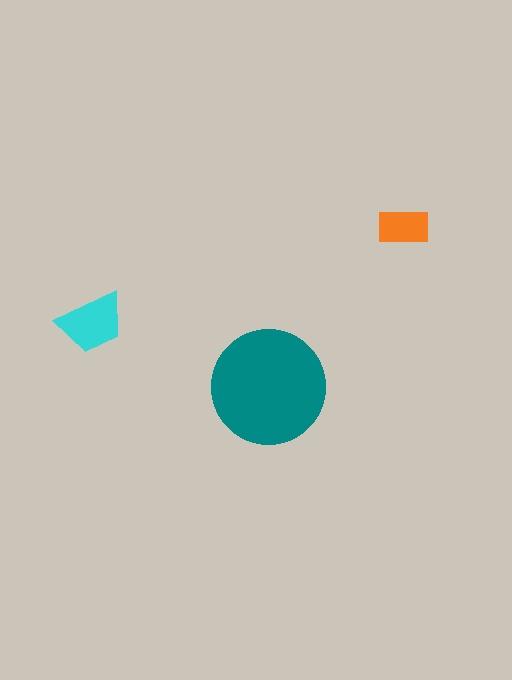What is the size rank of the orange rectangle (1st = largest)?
3rd.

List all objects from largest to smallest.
The teal circle, the cyan trapezoid, the orange rectangle.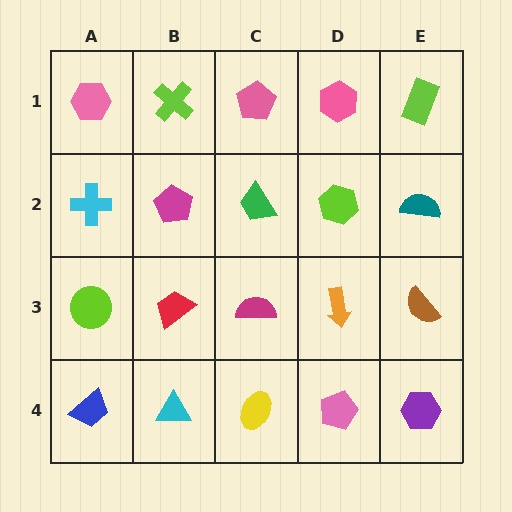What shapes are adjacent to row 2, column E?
A lime rectangle (row 1, column E), a brown semicircle (row 3, column E), a lime hexagon (row 2, column D).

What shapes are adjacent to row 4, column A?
A lime circle (row 3, column A), a cyan triangle (row 4, column B).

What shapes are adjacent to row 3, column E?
A teal semicircle (row 2, column E), a purple hexagon (row 4, column E), an orange arrow (row 3, column D).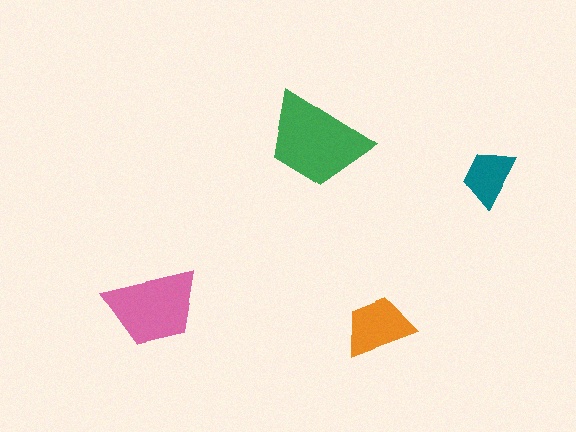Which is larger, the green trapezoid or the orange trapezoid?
The green one.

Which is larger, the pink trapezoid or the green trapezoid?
The green one.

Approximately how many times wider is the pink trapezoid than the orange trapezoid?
About 1.5 times wider.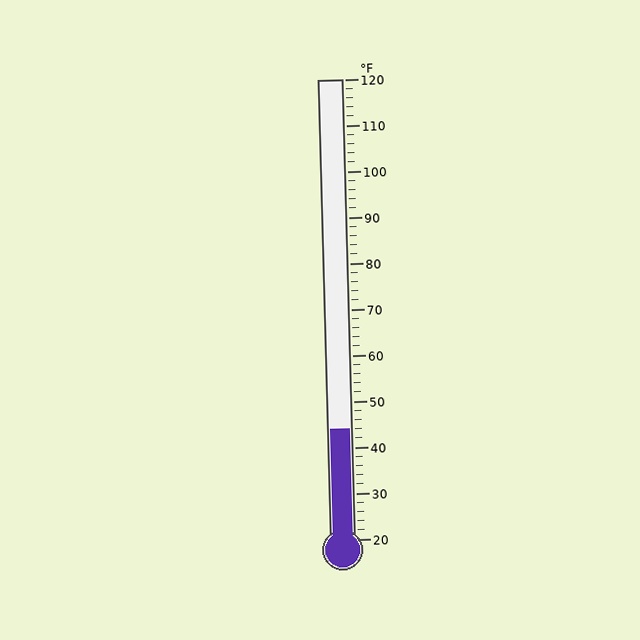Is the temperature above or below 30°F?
The temperature is above 30°F.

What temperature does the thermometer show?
The thermometer shows approximately 44°F.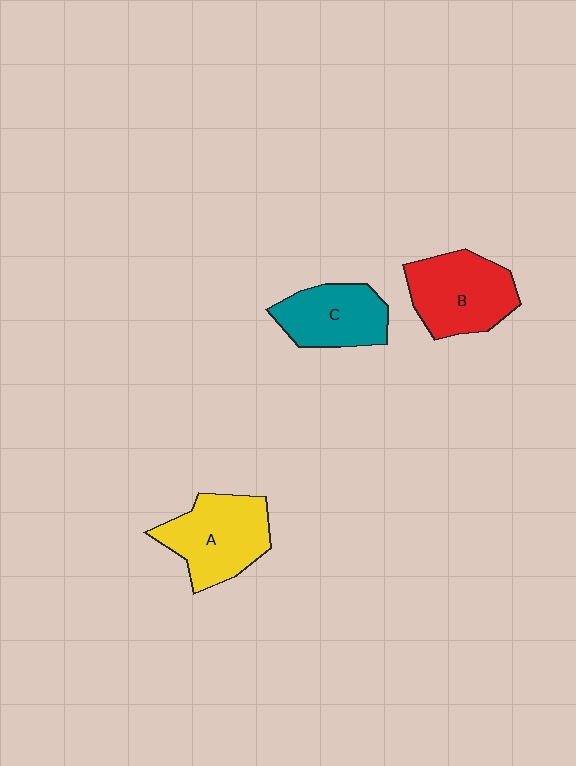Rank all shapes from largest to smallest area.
From largest to smallest: A (yellow), B (red), C (teal).